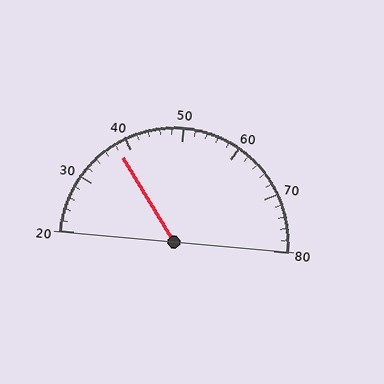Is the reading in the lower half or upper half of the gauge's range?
The reading is in the lower half of the range (20 to 80).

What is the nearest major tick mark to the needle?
The nearest major tick mark is 40.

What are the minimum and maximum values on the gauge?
The gauge ranges from 20 to 80.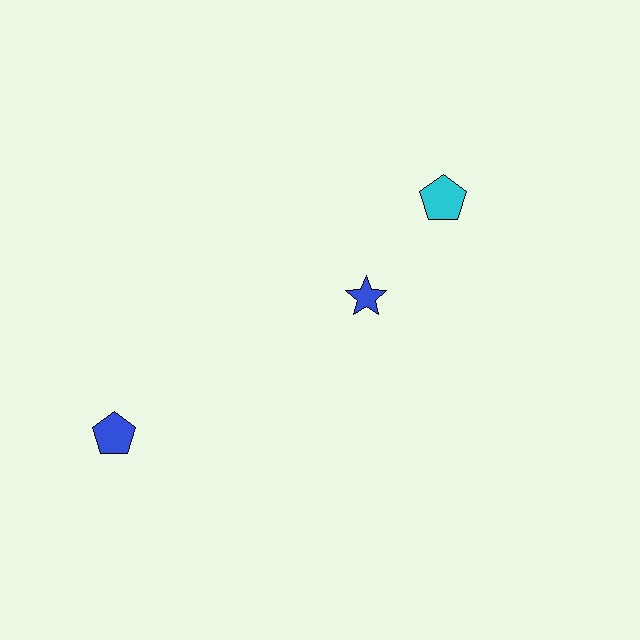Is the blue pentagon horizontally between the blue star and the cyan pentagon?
No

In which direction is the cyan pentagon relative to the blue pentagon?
The cyan pentagon is to the right of the blue pentagon.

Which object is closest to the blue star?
The cyan pentagon is closest to the blue star.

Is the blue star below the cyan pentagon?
Yes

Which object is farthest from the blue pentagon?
The cyan pentagon is farthest from the blue pentagon.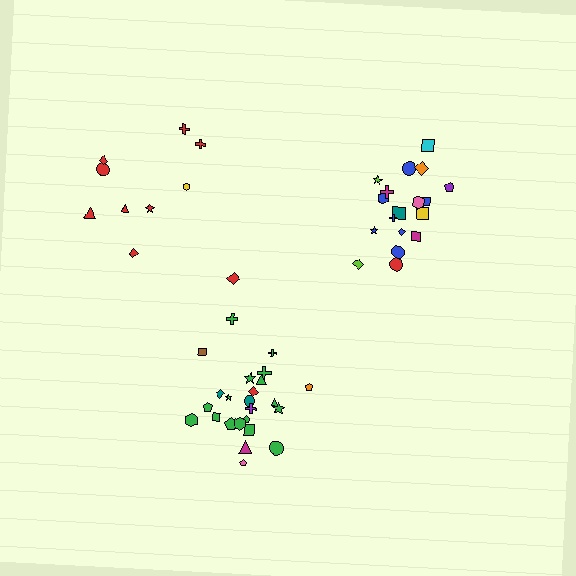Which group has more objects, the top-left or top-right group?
The top-right group.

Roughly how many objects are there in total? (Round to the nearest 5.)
Roughly 55 objects in total.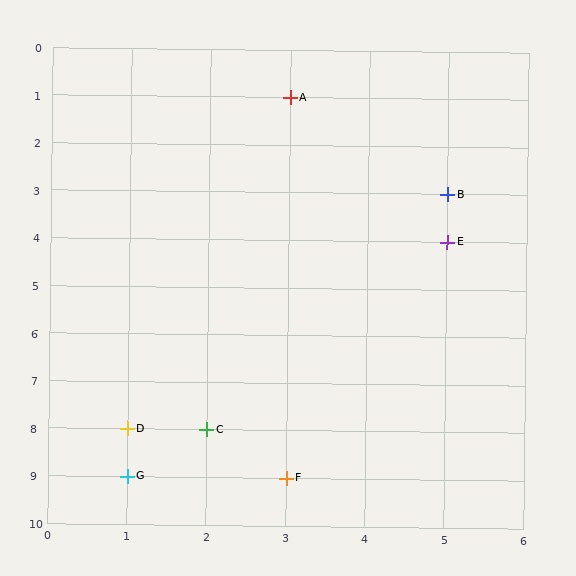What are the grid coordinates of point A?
Point A is at grid coordinates (3, 1).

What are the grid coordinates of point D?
Point D is at grid coordinates (1, 8).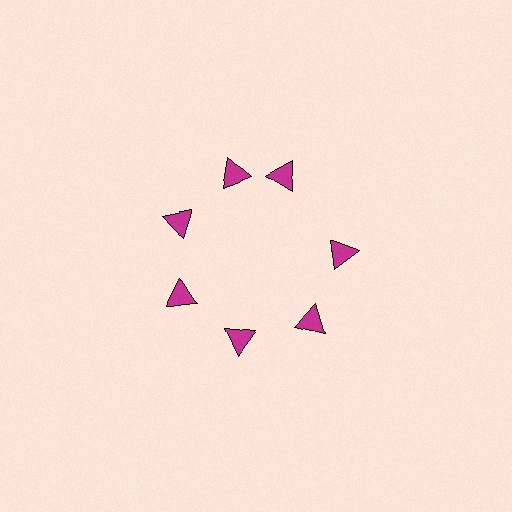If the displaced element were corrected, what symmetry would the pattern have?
It would have 7-fold rotational symmetry — the pattern would map onto itself every 51 degrees.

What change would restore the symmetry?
The symmetry would be restored by rotating it back into even spacing with its neighbors so that all 7 triangles sit at equal angles and equal distance from the center.